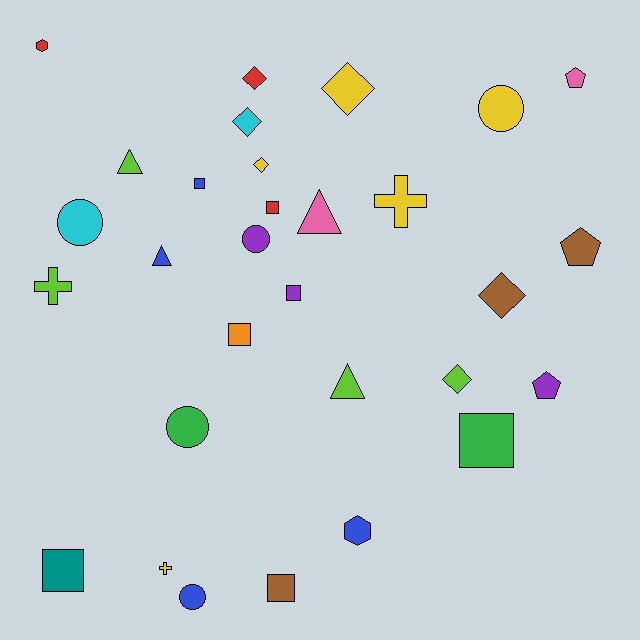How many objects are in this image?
There are 30 objects.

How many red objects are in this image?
There are 3 red objects.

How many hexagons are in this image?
There are 2 hexagons.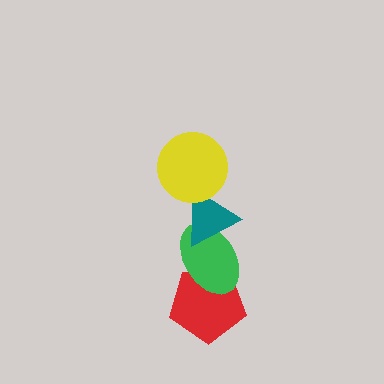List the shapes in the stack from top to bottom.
From top to bottom: the yellow circle, the teal triangle, the green ellipse, the red pentagon.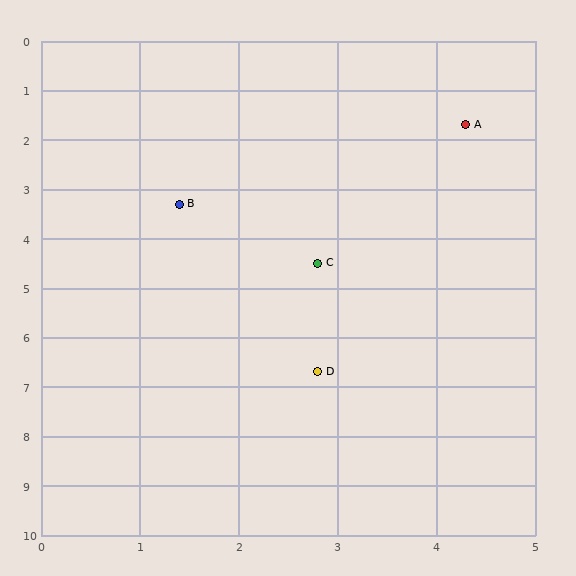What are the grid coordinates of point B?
Point B is at approximately (1.4, 3.3).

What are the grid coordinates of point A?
Point A is at approximately (4.3, 1.7).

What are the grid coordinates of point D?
Point D is at approximately (2.8, 6.7).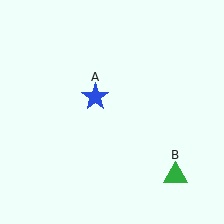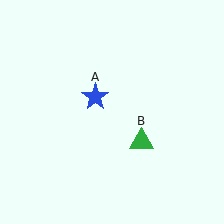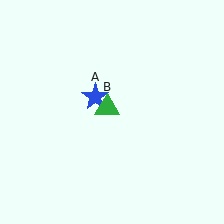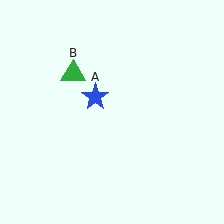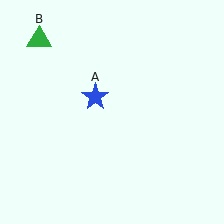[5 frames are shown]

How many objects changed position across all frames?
1 object changed position: green triangle (object B).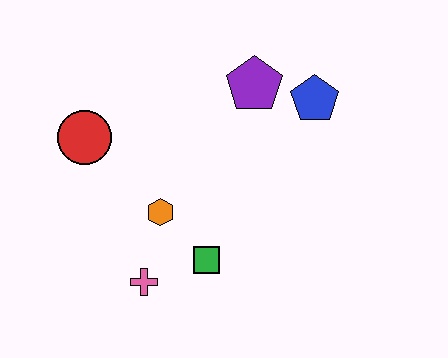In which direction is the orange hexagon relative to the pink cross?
The orange hexagon is above the pink cross.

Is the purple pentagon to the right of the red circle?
Yes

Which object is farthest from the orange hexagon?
The blue pentagon is farthest from the orange hexagon.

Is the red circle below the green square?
No